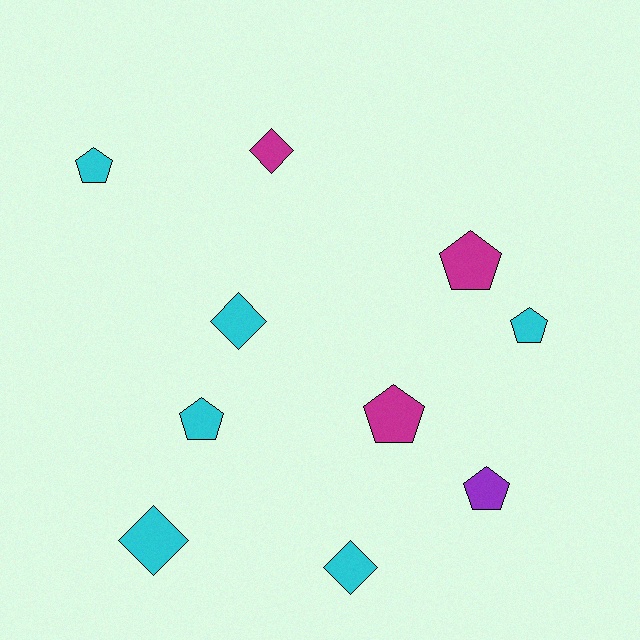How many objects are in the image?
There are 10 objects.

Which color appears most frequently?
Cyan, with 6 objects.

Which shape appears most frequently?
Pentagon, with 6 objects.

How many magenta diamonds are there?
There is 1 magenta diamond.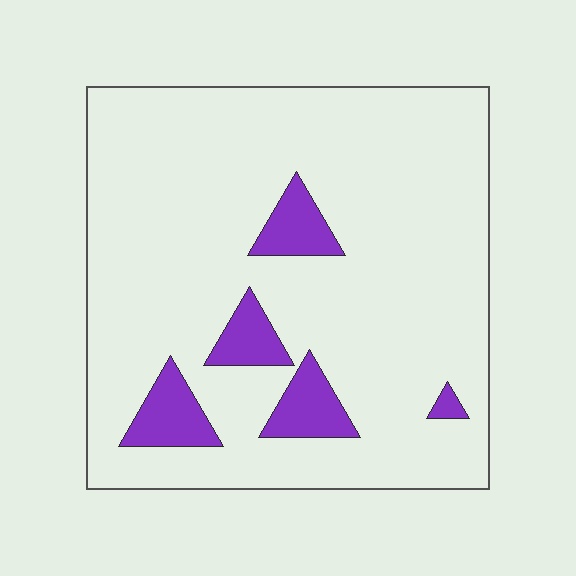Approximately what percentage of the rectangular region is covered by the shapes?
Approximately 10%.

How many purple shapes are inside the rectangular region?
5.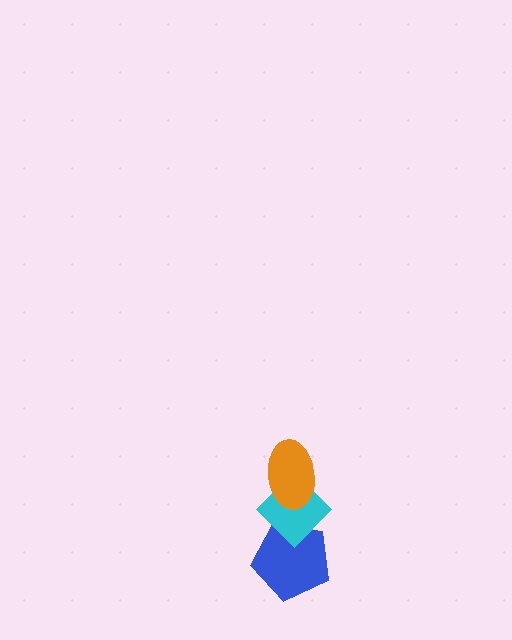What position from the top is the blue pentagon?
The blue pentagon is 3rd from the top.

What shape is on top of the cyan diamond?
The orange ellipse is on top of the cyan diamond.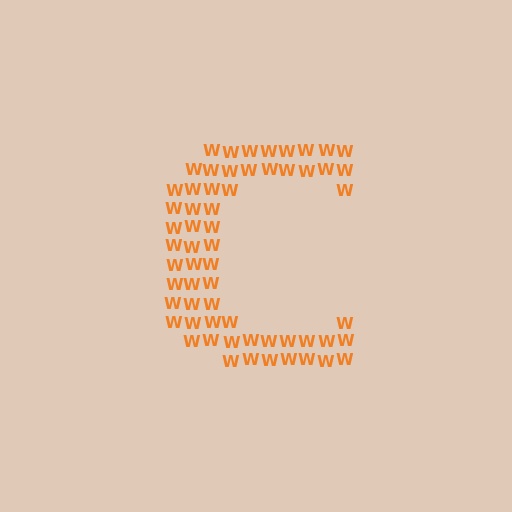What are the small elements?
The small elements are letter W's.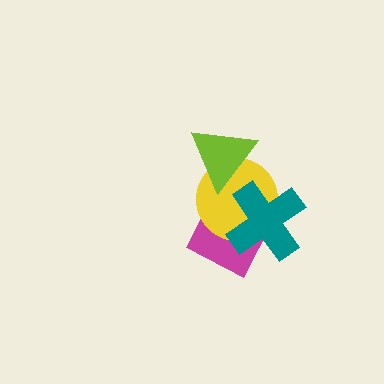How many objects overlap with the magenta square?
2 objects overlap with the magenta square.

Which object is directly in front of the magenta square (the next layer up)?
The yellow circle is directly in front of the magenta square.